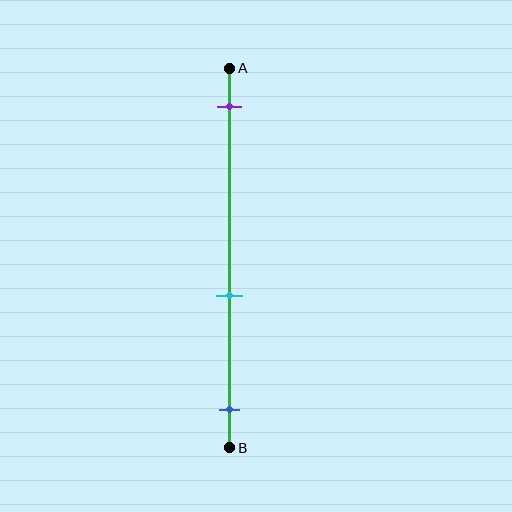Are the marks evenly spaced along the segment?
No, the marks are not evenly spaced.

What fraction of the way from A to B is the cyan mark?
The cyan mark is approximately 60% (0.6) of the way from A to B.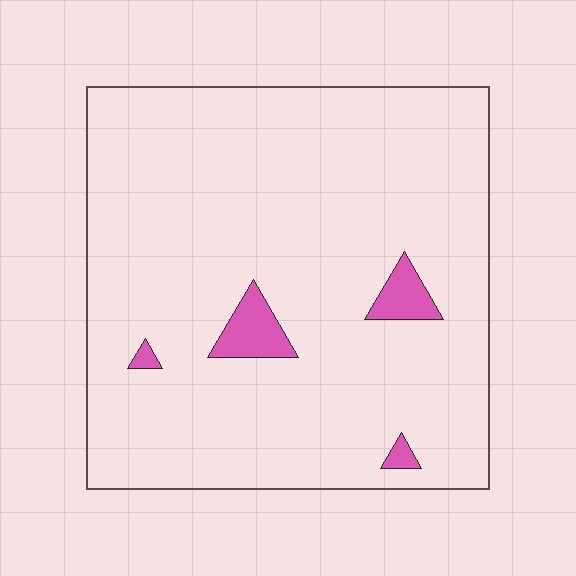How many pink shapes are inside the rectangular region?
4.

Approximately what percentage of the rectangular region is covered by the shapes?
Approximately 5%.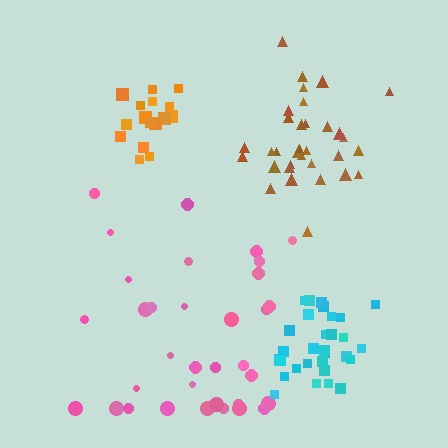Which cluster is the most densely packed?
Cyan.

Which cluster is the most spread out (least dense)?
Pink.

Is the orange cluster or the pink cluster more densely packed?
Orange.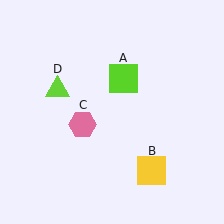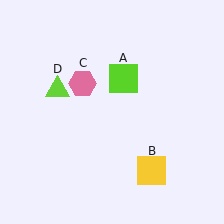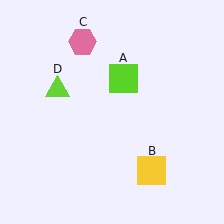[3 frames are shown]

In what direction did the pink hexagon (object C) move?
The pink hexagon (object C) moved up.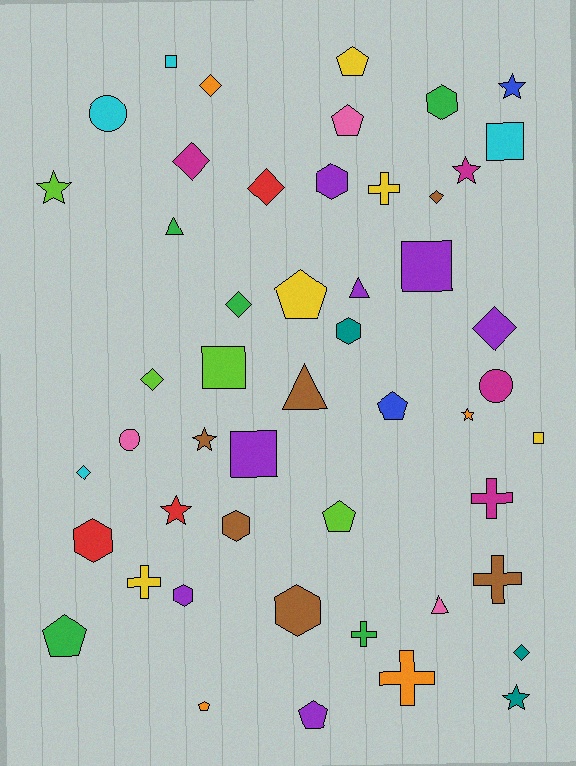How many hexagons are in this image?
There are 7 hexagons.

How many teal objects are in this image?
There are 3 teal objects.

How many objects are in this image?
There are 50 objects.